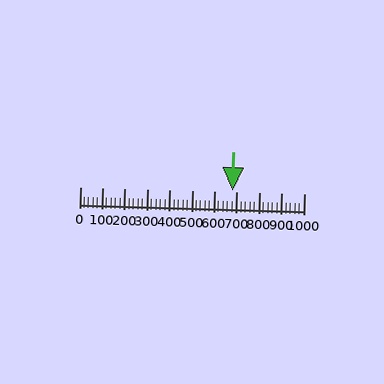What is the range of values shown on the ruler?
The ruler shows values from 0 to 1000.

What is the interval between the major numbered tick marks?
The major tick marks are spaced 100 units apart.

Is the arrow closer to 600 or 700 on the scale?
The arrow is closer to 700.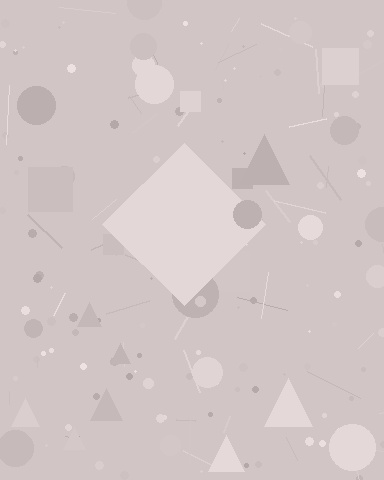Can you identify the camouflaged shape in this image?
The camouflaged shape is a diamond.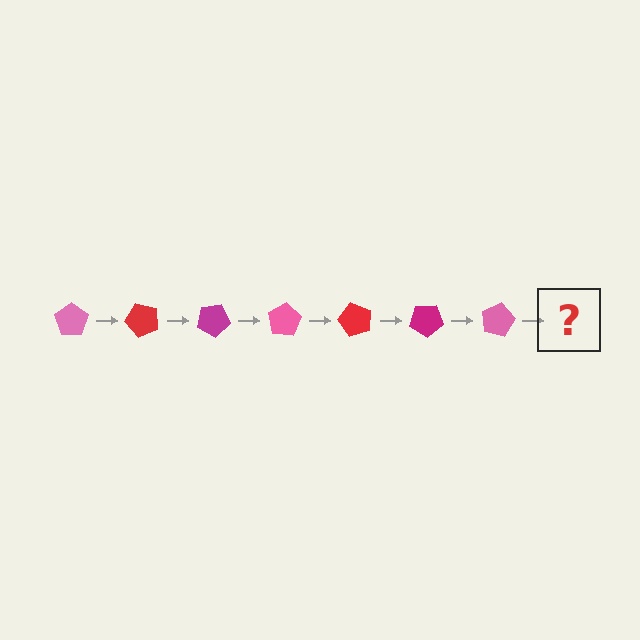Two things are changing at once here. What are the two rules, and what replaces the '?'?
The two rules are that it rotates 50 degrees each step and the color cycles through pink, red, and magenta. The '?' should be a red pentagon, rotated 350 degrees from the start.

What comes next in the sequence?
The next element should be a red pentagon, rotated 350 degrees from the start.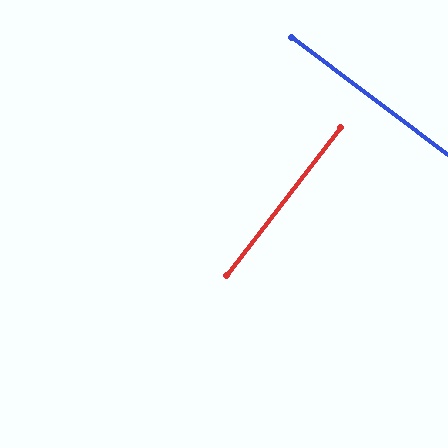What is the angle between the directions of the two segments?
Approximately 89 degrees.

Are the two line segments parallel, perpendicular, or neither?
Perpendicular — they meet at approximately 89°.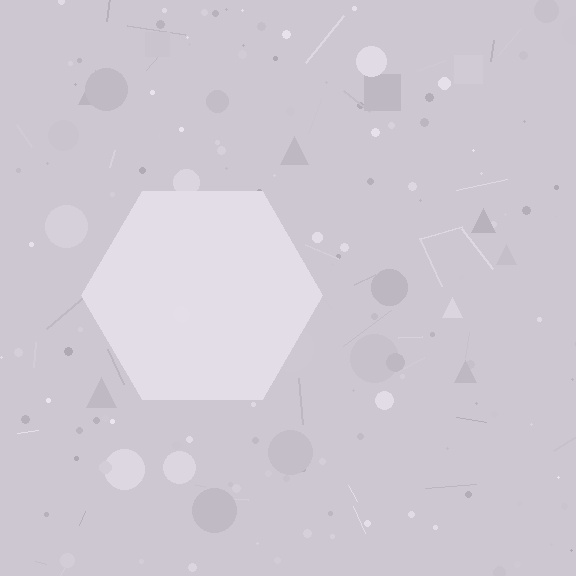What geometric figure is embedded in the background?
A hexagon is embedded in the background.